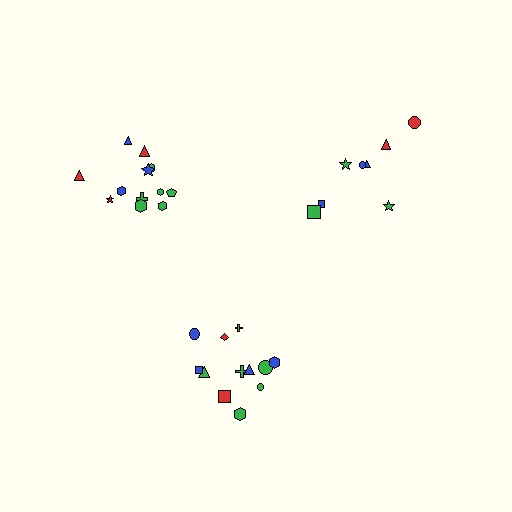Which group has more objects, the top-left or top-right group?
The top-left group.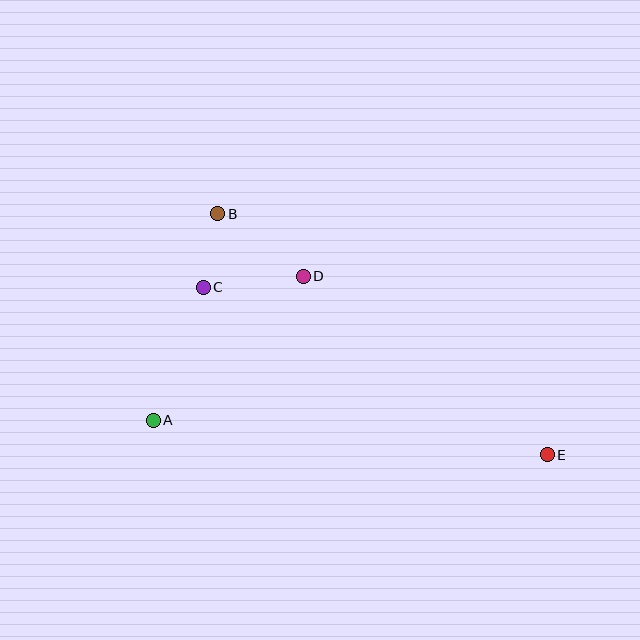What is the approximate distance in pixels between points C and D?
The distance between C and D is approximately 100 pixels.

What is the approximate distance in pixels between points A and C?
The distance between A and C is approximately 142 pixels.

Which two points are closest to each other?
Points B and C are closest to each other.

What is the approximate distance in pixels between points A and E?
The distance between A and E is approximately 396 pixels.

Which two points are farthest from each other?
Points B and E are farthest from each other.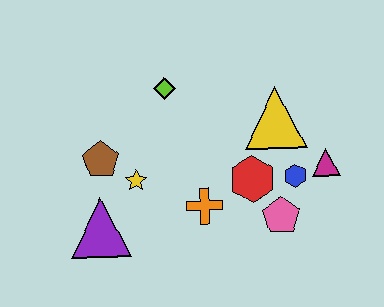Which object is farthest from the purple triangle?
The magenta triangle is farthest from the purple triangle.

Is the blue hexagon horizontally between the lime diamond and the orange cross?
No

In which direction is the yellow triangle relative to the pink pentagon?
The yellow triangle is above the pink pentagon.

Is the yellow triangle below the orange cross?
No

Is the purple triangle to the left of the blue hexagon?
Yes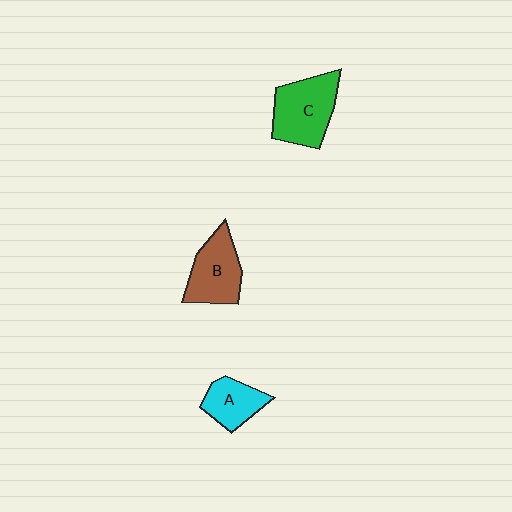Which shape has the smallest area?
Shape A (cyan).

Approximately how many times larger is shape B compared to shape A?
Approximately 1.4 times.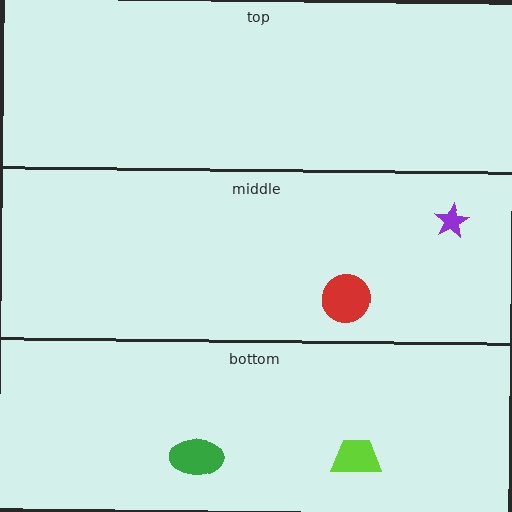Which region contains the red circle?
The middle region.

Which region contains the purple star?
The middle region.